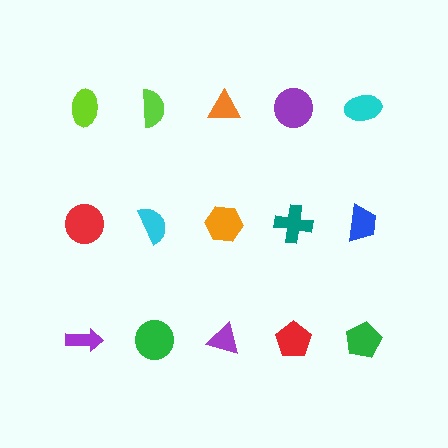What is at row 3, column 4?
A red pentagon.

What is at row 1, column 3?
An orange triangle.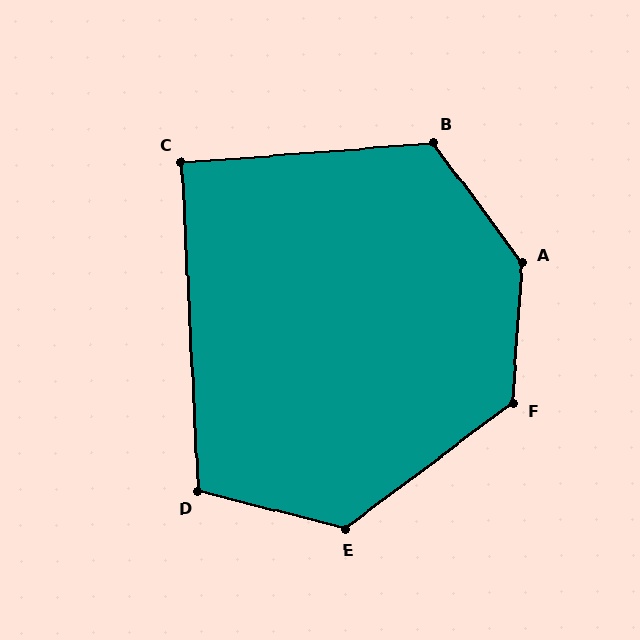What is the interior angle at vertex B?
Approximately 122 degrees (obtuse).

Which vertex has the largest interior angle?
A, at approximately 140 degrees.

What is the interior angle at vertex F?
Approximately 131 degrees (obtuse).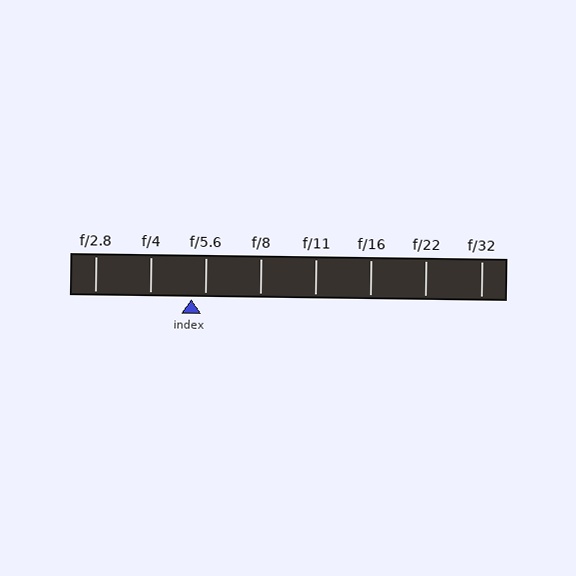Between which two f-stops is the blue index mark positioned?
The index mark is between f/4 and f/5.6.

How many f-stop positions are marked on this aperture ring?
There are 8 f-stop positions marked.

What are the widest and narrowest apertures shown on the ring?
The widest aperture shown is f/2.8 and the narrowest is f/32.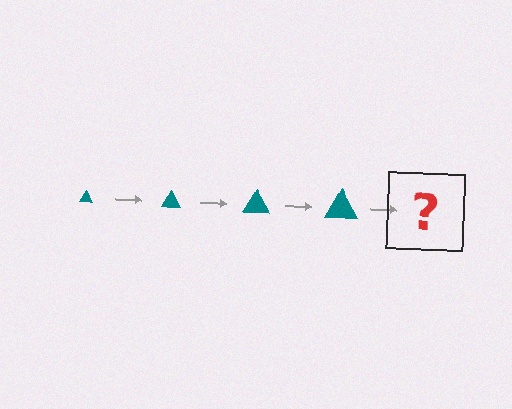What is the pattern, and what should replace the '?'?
The pattern is that the triangle gets progressively larger each step. The '?' should be a teal triangle, larger than the previous one.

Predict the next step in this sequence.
The next step is a teal triangle, larger than the previous one.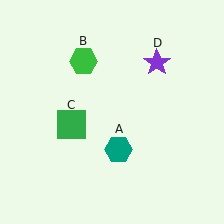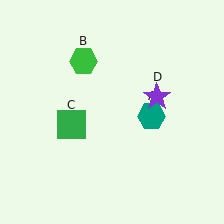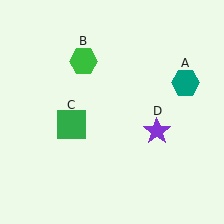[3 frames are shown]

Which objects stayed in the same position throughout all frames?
Green hexagon (object B) and green square (object C) remained stationary.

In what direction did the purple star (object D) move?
The purple star (object D) moved down.